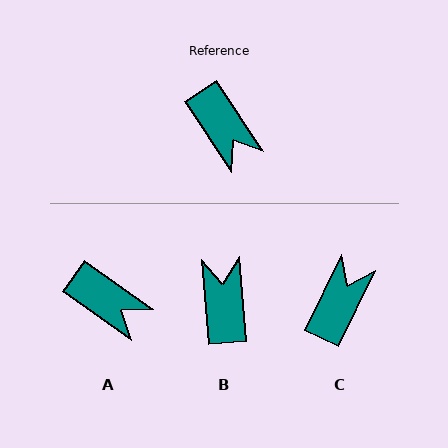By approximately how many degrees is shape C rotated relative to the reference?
Approximately 121 degrees counter-clockwise.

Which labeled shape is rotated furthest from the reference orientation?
B, about 151 degrees away.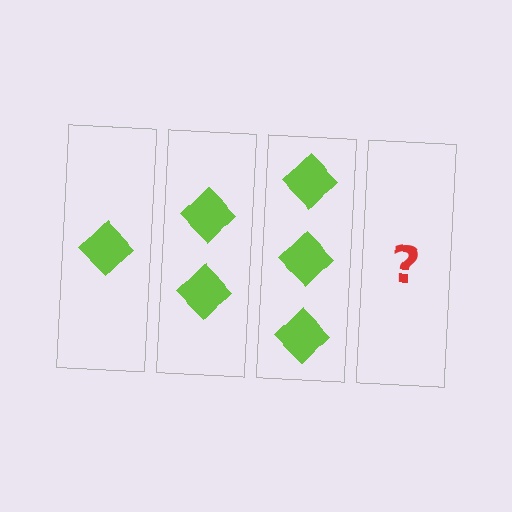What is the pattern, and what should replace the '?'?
The pattern is that each step adds one more diamond. The '?' should be 4 diamonds.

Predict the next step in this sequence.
The next step is 4 diamonds.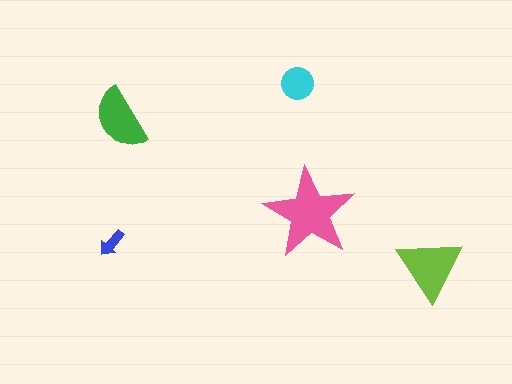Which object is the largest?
The pink star.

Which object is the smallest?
The blue arrow.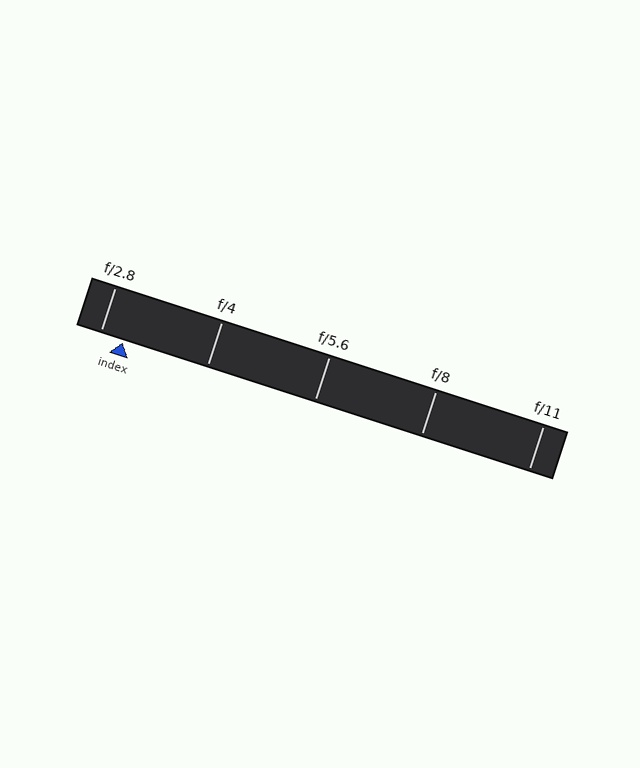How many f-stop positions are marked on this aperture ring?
There are 5 f-stop positions marked.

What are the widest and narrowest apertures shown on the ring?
The widest aperture shown is f/2.8 and the narrowest is f/11.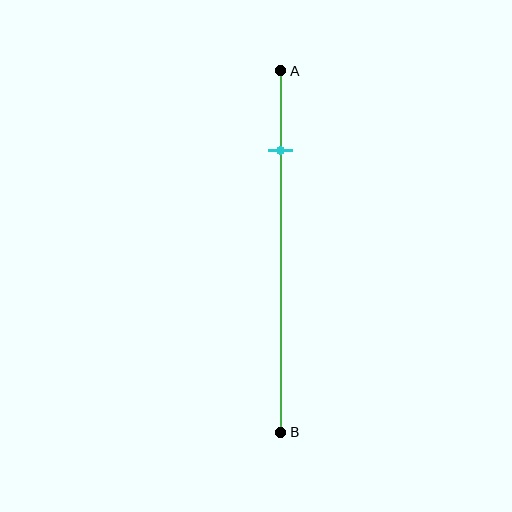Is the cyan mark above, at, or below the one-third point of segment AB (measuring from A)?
The cyan mark is above the one-third point of segment AB.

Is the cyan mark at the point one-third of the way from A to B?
No, the mark is at about 20% from A, not at the 33% one-third point.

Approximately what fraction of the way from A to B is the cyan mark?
The cyan mark is approximately 20% of the way from A to B.